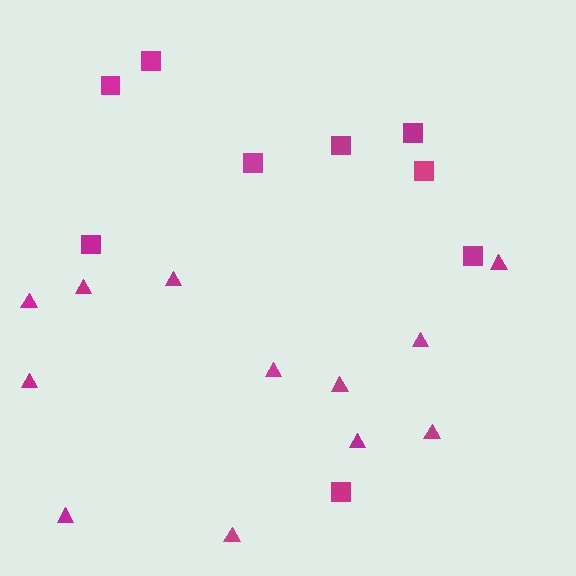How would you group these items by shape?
There are 2 groups: one group of triangles (12) and one group of squares (9).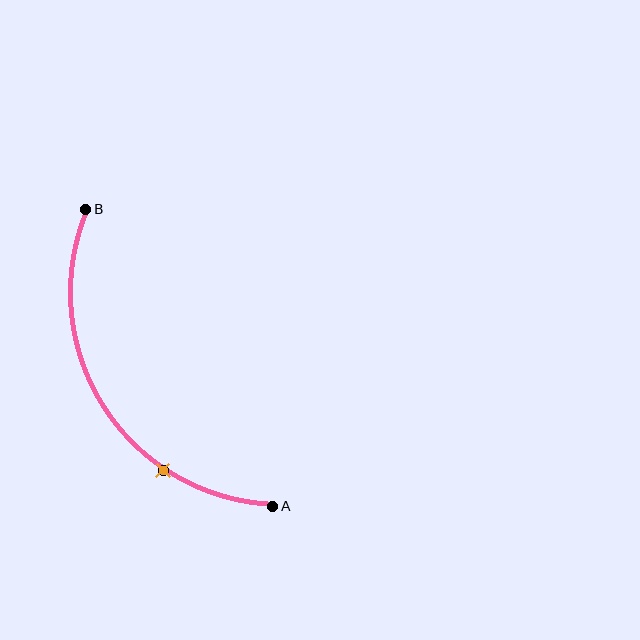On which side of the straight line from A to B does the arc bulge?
The arc bulges to the left of the straight line connecting A and B.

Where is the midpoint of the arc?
The arc midpoint is the point on the curve farthest from the straight line joining A and B. It sits to the left of that line.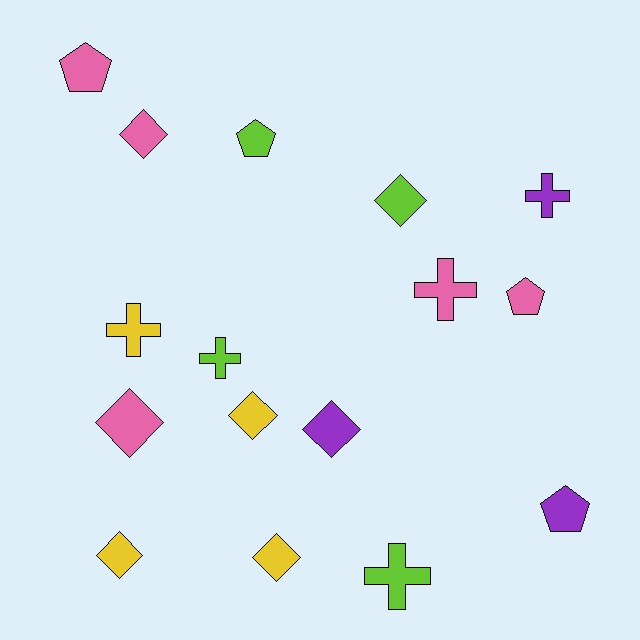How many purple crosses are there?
There is 1 purple cross.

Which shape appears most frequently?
Diamond, with 7 objects.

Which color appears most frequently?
Pink, with 5 objects.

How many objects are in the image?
There are 16 objects.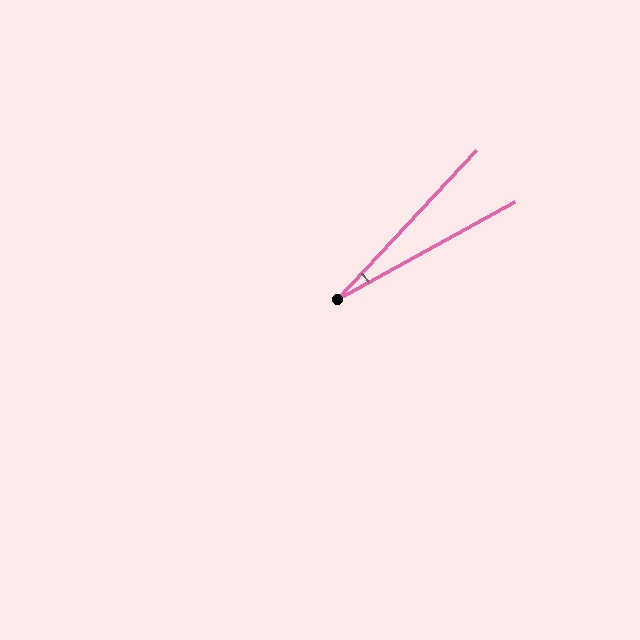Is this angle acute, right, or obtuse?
It is acute.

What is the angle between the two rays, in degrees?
Approximately 18 degrees.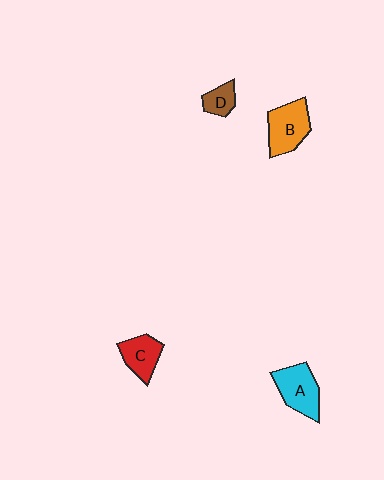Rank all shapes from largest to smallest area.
From largest to smallest: B (orange), A (cyan), C (red), D (brown).